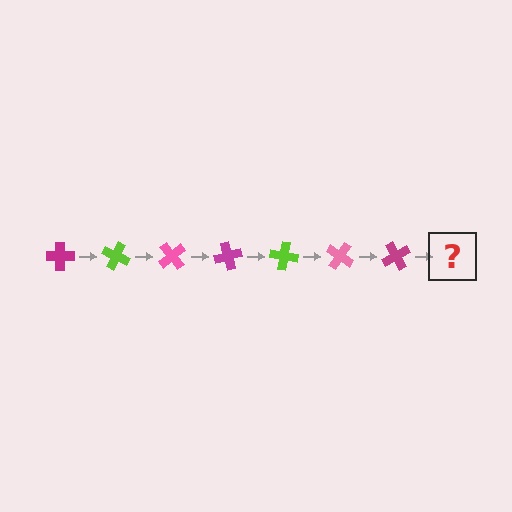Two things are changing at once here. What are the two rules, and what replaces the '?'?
The two rules are that it rotates 25 degrees each step and the color cycles through magenta, lime, and pink. The '?' should be a lime cross, rotated 175 degrees from the start.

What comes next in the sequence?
The next element should be a lime cross, rotated 175 degrees from the start.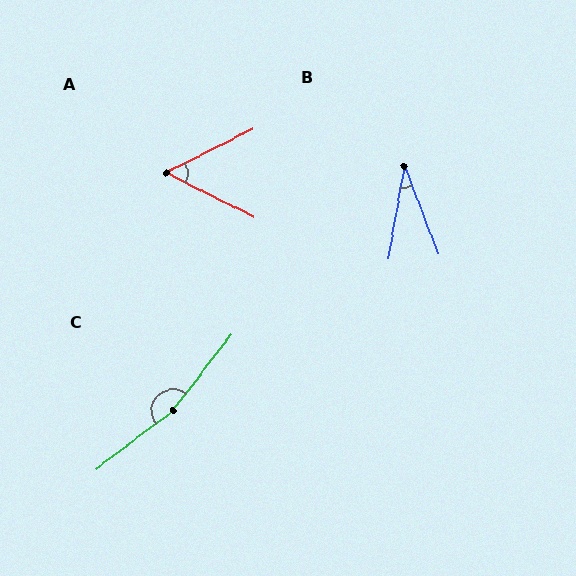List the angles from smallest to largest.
B (31°), A (53°), C (165°).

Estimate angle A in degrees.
Approximately 53 degrees.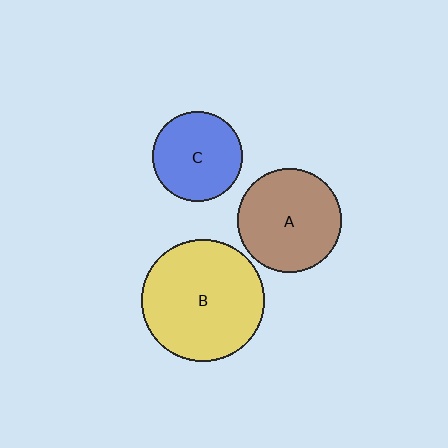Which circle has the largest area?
Circle B (yellow).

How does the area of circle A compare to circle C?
Approximately 1.3 times.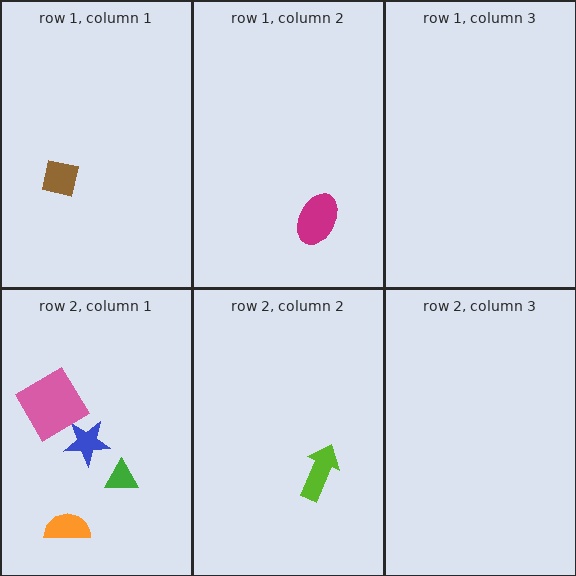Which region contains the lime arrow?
The row 2, column 2 region.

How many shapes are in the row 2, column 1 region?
4.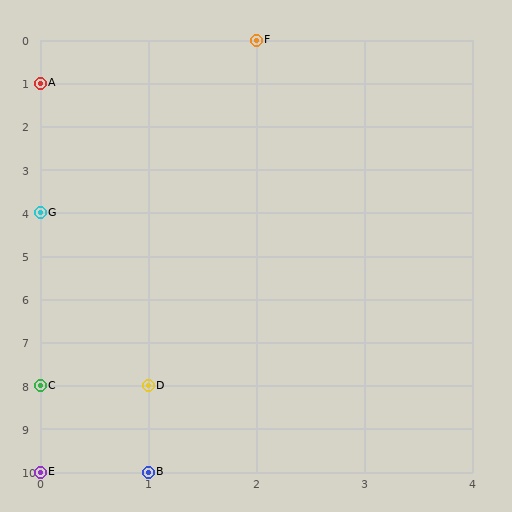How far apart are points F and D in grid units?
Points F and D are 1 column and 8 rows apart (about 8.1 grid units diagonally).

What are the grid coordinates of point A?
Point A is at grid coordinates (0, 1).